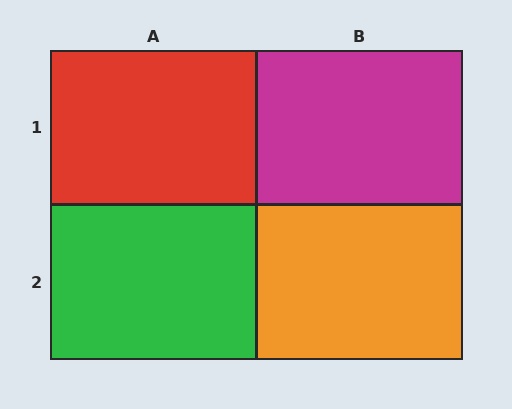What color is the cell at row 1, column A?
Red.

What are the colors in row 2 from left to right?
Green, orange.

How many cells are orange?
1 cell is orange.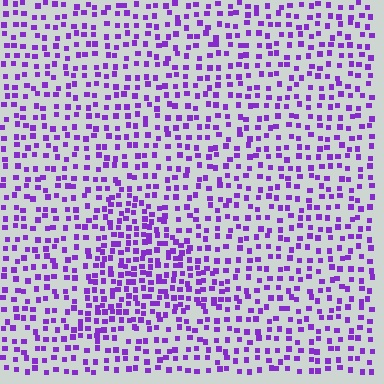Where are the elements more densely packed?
The elements are more densely packed inside the triangle boundary.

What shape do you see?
I see a triangle.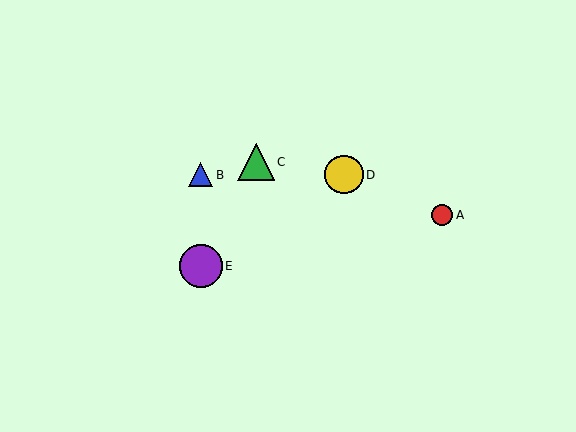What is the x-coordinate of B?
Object B is at x≈201.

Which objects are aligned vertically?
Objects B, E are aligned vertically.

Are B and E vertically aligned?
Yes, both are at x≈201.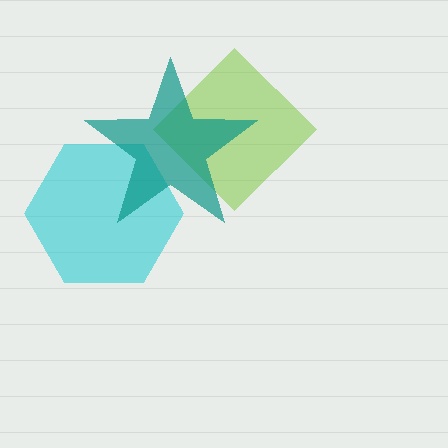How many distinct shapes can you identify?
There are 3 distinct shapes: a cyan hexagon, a lime diamond, a teal star.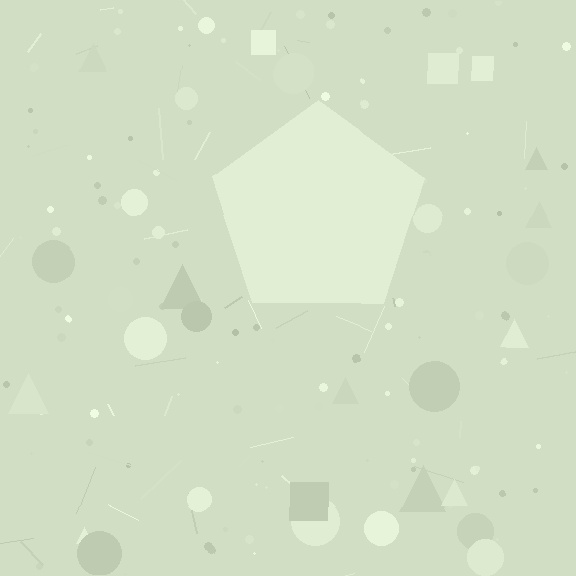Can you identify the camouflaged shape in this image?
The camouflaged shape is a pentagon.